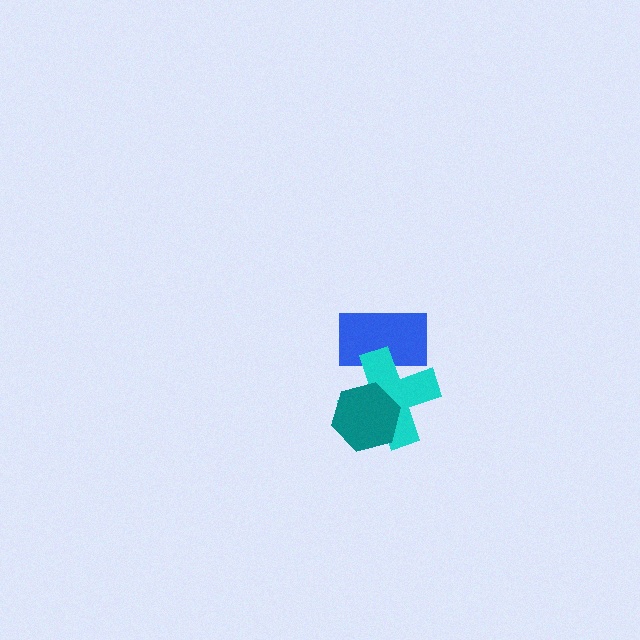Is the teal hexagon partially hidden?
No, no other shape covers it.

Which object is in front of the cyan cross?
The teal hexagon is in front of the cyan cross.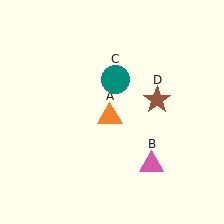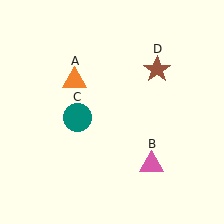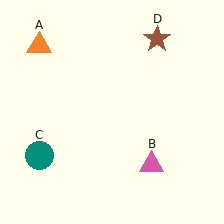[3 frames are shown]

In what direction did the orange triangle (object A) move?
The orange triangle (object A) moved up and to the left.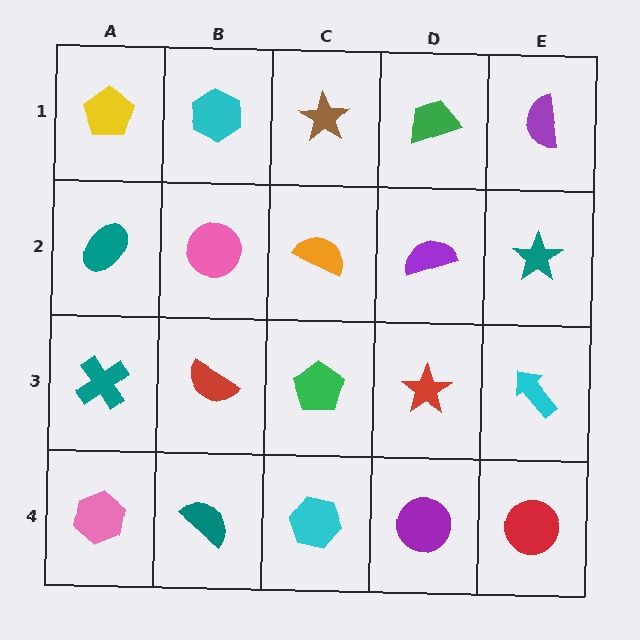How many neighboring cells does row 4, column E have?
2.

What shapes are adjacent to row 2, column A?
A yellow pentagon (row 1, column A), a teal cross (row 3, column A), a pink circle (row 2, column B).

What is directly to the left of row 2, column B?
A teal ellipse.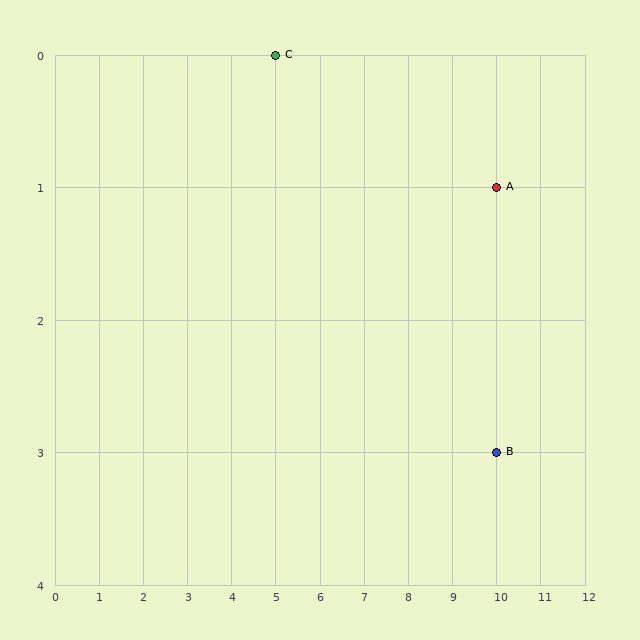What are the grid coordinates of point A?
Point A is at grid coordinates (10, 1).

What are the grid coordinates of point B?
Point B is at grid coordinates (10, 3).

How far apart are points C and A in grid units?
Points C and A are 5 columns and 1 row apart (about 5.1 grid units diagonally).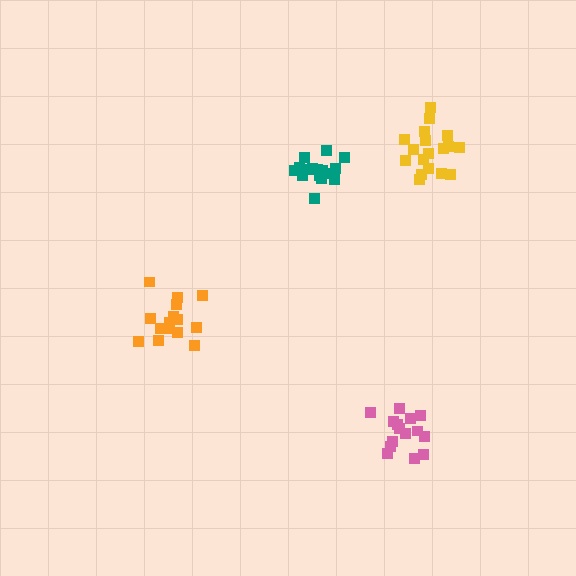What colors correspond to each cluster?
The clusters are colored: pink, yellow, teal, orange.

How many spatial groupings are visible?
There are 4 spatial groupings.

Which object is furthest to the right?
The yellow cluster is rightmost.